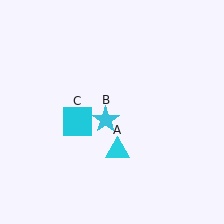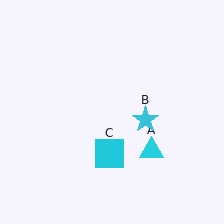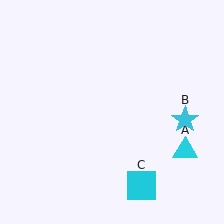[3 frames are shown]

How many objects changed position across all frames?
3 objects changed position: cyan triangle (object A), cyan star (object B), cyan square (object C).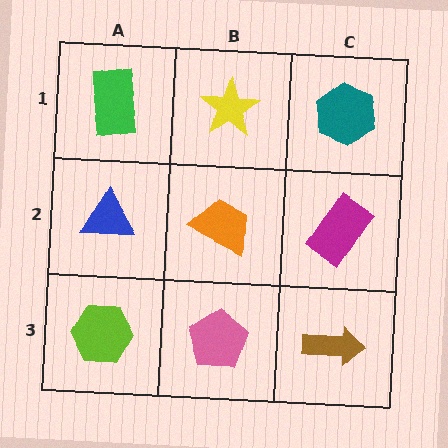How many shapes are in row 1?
3 shapes.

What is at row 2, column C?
A magenta rectangle.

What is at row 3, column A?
A lime hexagon.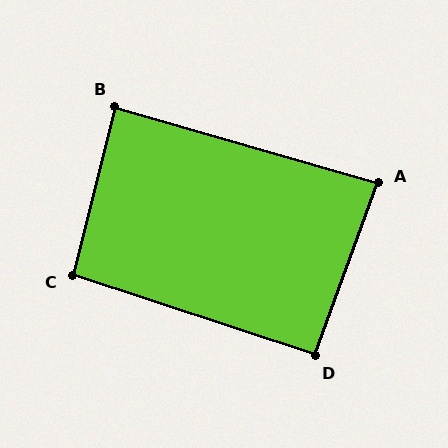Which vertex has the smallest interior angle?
A, at approximately 86 degrees.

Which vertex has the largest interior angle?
C, at approximately 94 degrees.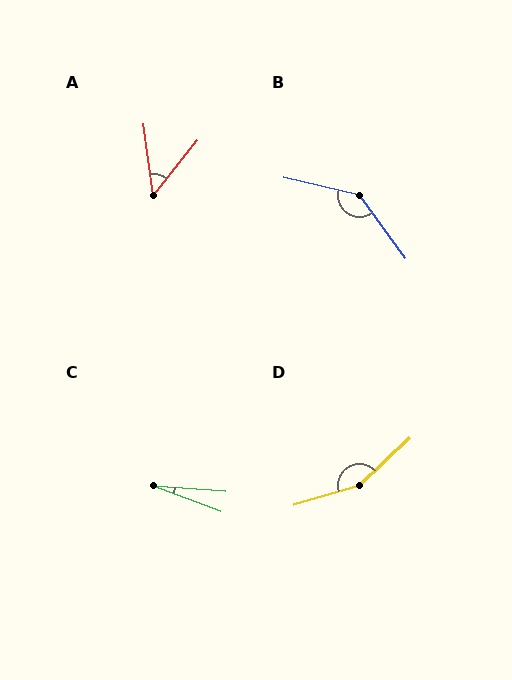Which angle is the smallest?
C, at approximately 16 degrees.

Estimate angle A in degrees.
Approximately 46 degrees.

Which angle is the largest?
D, at approximately 153 degrees.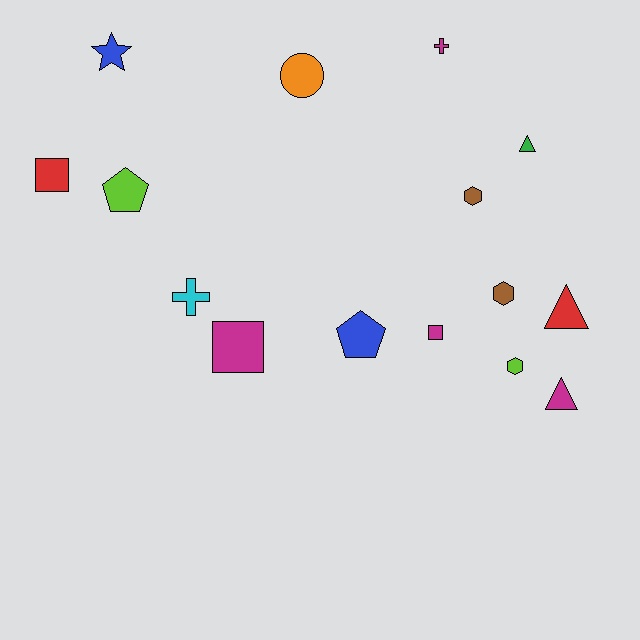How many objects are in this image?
There are 15 objects.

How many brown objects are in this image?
There are 2 brown objects.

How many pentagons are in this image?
There are 2 pentagons.